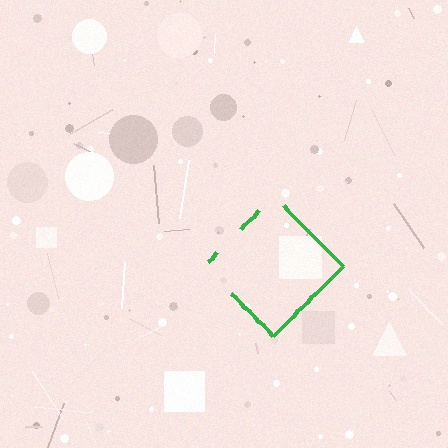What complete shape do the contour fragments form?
The contour fragments form a diamond.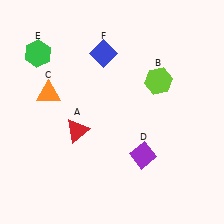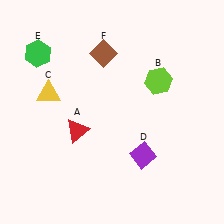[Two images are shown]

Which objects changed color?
C changed from orange to yellow. F changed from blue to brown.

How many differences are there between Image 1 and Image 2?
There are 2 differences between the two images.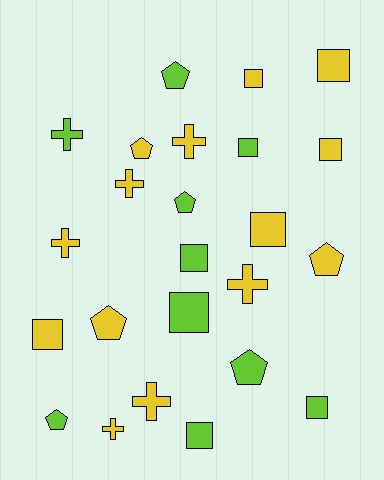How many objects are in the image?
There are 24 objects.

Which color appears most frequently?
Yellow, with 14 objects.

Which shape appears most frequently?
Square, with 10 objects.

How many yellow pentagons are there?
There are 3 yellow pentagons.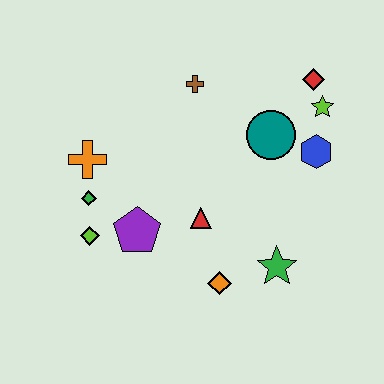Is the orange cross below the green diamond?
No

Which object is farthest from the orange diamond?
The red diamond is farthest from the orange diamond.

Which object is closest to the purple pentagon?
The lime diamond is closest to the purple pentagon.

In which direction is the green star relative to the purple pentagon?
The green star is to the right of the purple pentagon.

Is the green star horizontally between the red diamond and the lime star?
No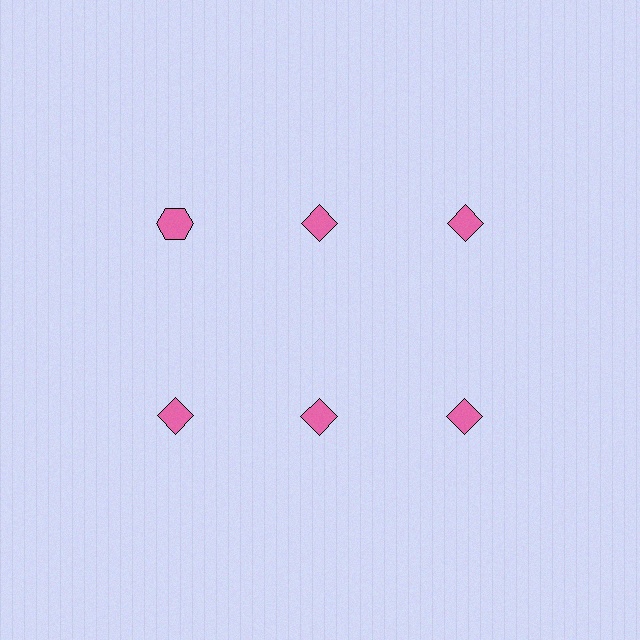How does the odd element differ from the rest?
It has a different shape: hexagon instead of diamond.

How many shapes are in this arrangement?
There are 6 shapes arranged in a grid pattern.